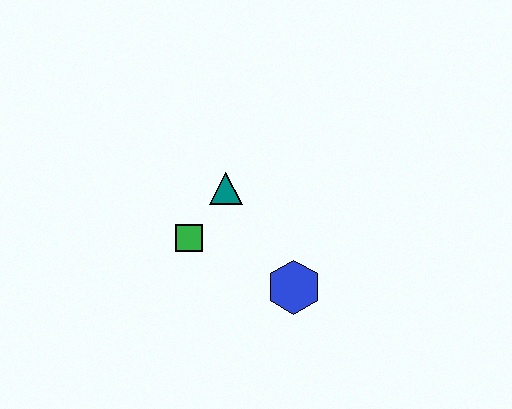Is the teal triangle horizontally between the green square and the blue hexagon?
Yes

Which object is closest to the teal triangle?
The green square is closest to the teal triangle.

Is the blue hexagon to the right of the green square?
Yes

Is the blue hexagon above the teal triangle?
No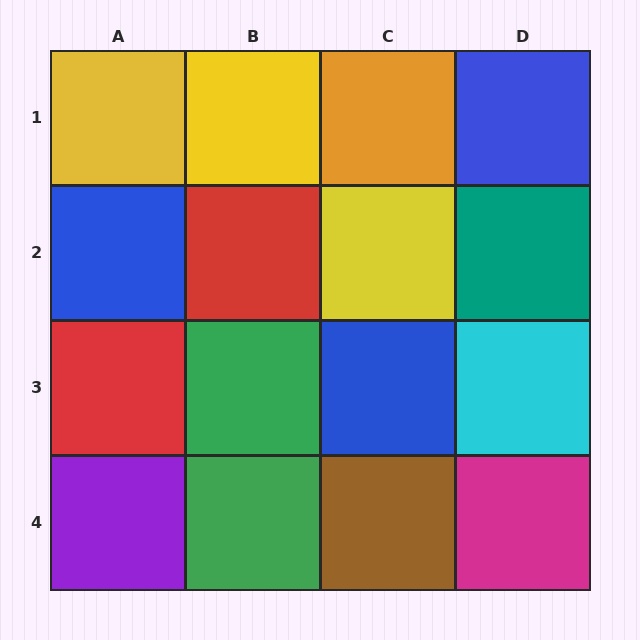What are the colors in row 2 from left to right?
Blue, red, yellow, teal.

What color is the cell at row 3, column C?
Blue.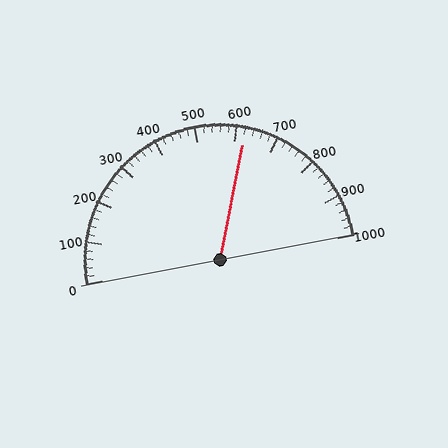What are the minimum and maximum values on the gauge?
The gauge ranges from 0 to 1000.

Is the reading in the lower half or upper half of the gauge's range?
The reading is in the upper half of the range (0 to 1000).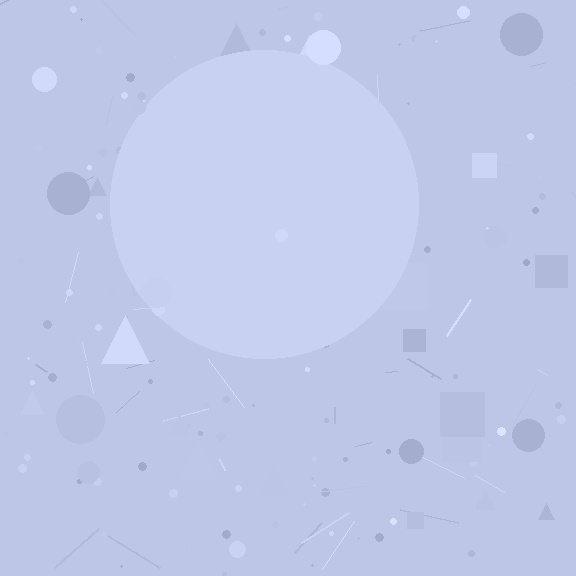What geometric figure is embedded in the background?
A circle is embedded in the background.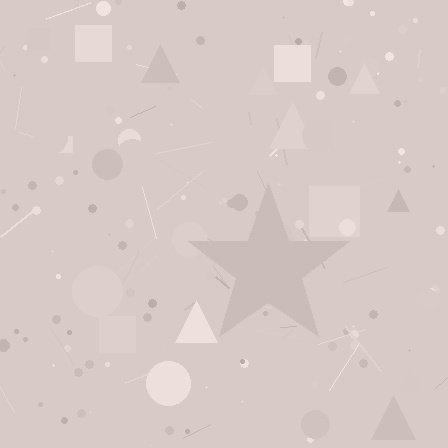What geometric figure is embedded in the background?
A star is embedded in the background.